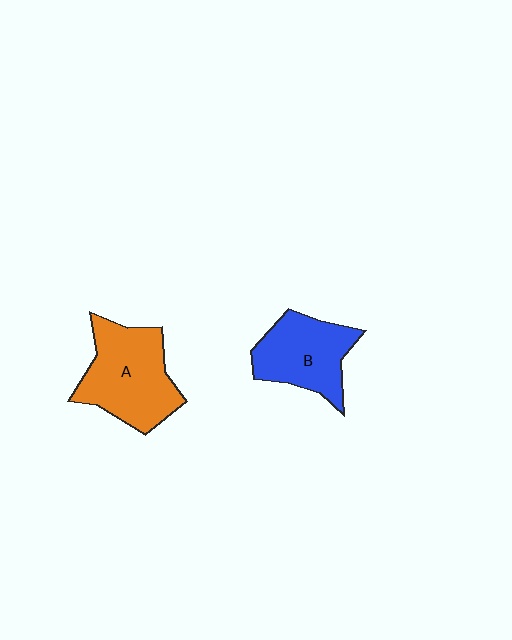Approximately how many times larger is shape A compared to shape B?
Approximately 1.2 times.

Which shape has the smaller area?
Shape B (blue).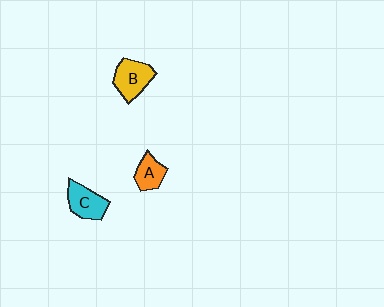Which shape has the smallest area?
Shape A (orange).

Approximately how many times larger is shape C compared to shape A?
Approximately 1.3 times.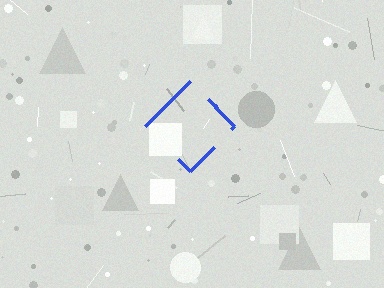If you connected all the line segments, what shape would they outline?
They would outline a diamond.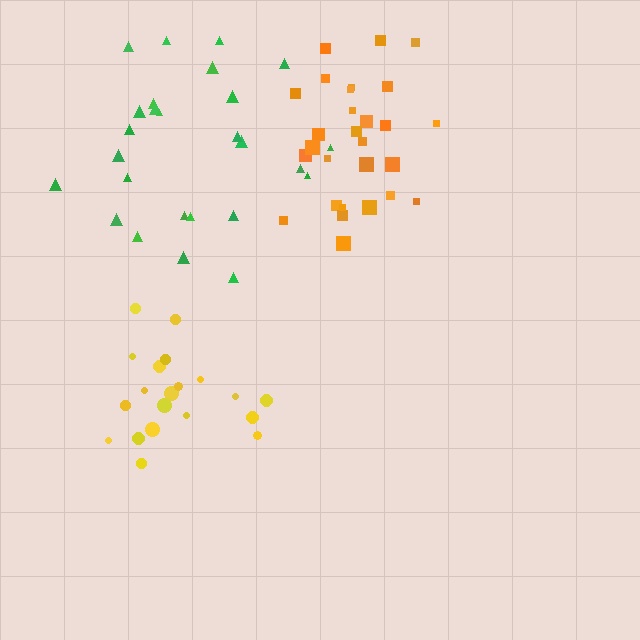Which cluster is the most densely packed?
Orange.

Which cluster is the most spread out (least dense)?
Green.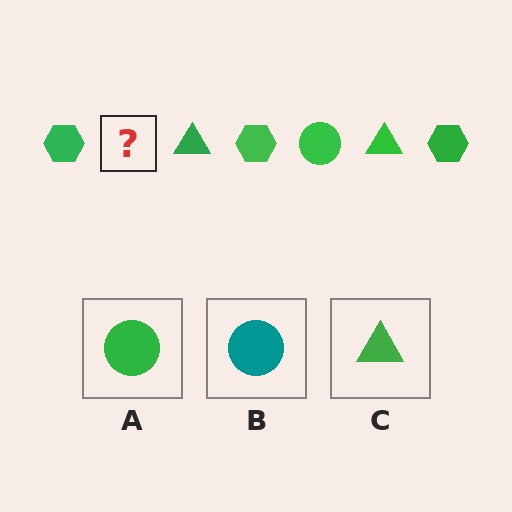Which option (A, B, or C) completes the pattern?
A.